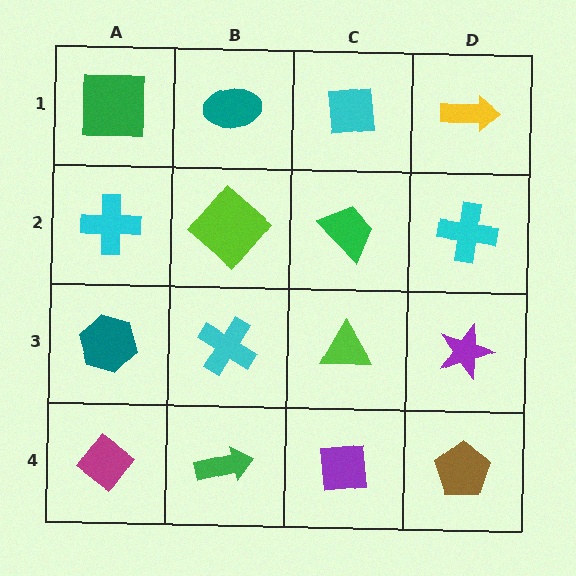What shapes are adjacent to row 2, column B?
A teal ellipse (row 1, column B), a cyan cross (row 3, column B), a cyan cross (row 2, column A), a green trapezoid (row 2, column C).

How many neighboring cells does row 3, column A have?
3.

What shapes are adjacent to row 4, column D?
A purple star (row 3, column D), a purple square (row 4, column C).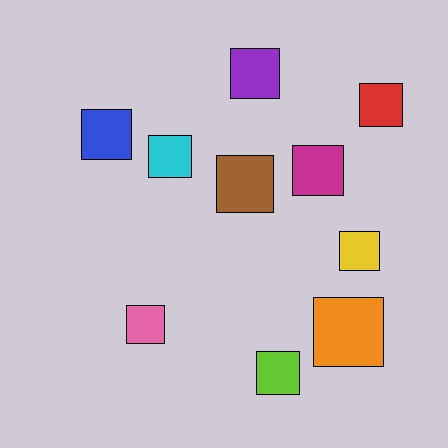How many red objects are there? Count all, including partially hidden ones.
There is 1 red object.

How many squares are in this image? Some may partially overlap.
There are 10 squares.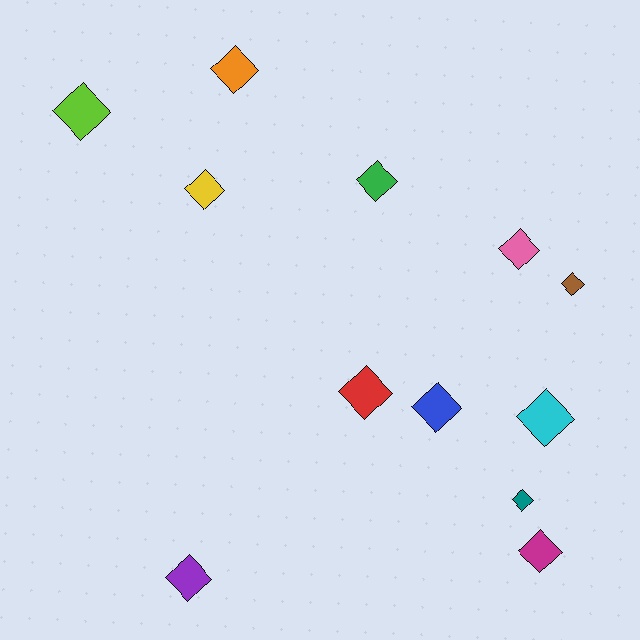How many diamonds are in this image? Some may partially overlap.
There are 12 diamonds.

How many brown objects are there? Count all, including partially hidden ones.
There is 1 brown object.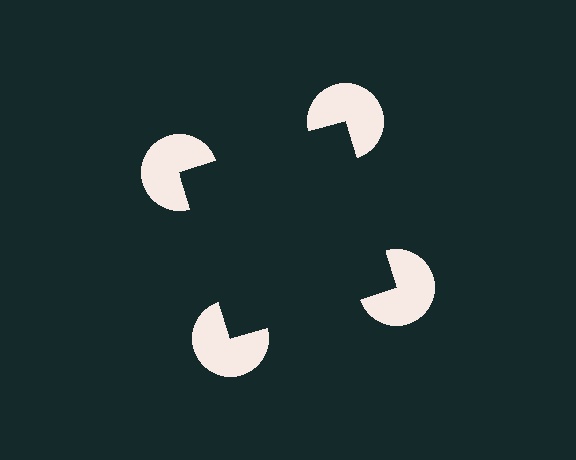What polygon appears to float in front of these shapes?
An illusory square — its edges are inferred from the aligned wedge cuts in the pac-man discs, not physically drawn.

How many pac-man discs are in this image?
There are 4 — one at each vertex of the illusory square.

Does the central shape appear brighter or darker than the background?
It typically appears slightly darker than the background, even though no actual brightness change is drawn.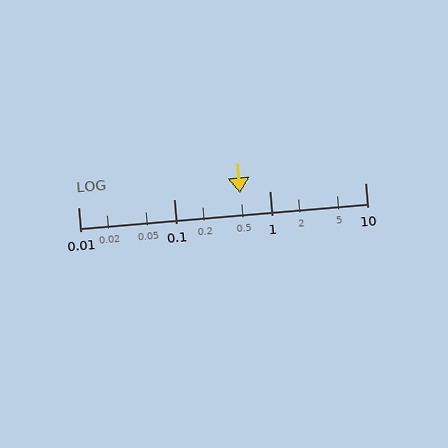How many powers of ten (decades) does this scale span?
The scale spans 3 decades, from 0.01 to 10.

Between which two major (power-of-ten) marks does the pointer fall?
The pointer is between 0.1 and 1.